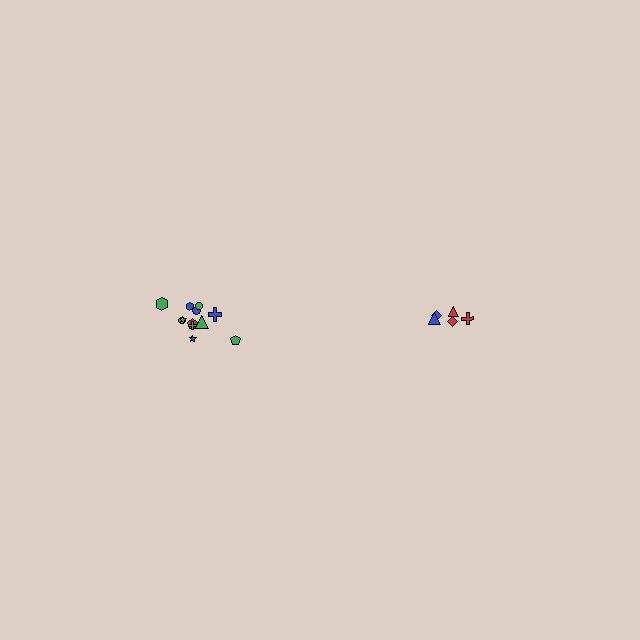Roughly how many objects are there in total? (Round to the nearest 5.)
Roughly 15 objects in total.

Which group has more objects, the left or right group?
The left group.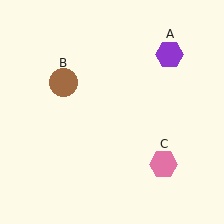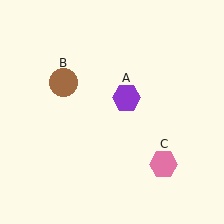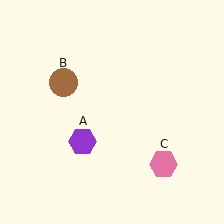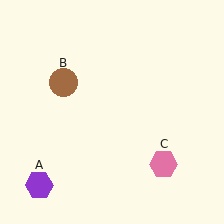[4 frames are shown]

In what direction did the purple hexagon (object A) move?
The purple hexagon (object A) moved down and to the left.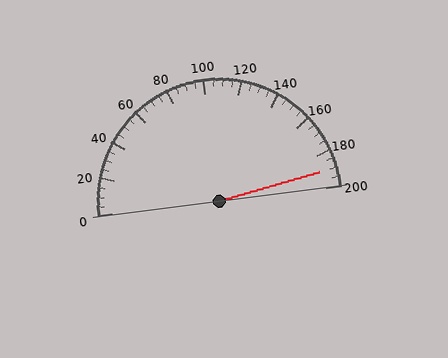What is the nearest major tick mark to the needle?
The nearest major tick mark is 200.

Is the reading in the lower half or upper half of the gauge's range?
The reading is in the upper half of the range (0 to 200).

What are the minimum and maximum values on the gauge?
The gauge ranges from 0 to 200.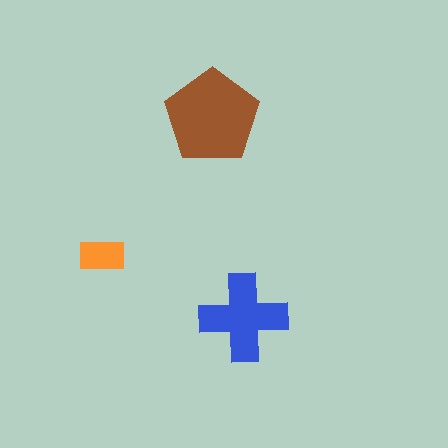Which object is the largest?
The brown pentagon.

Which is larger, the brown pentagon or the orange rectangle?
The brown pentagon.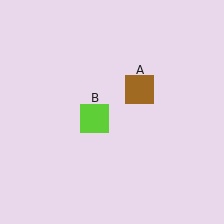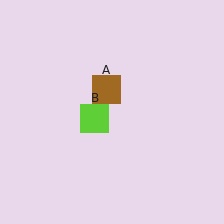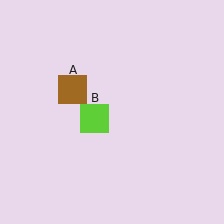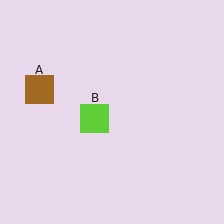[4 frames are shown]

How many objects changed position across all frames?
1 object changed position: brown square (object A).